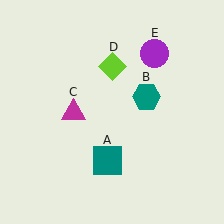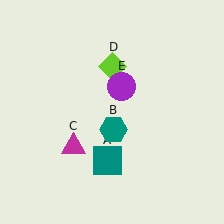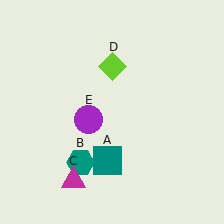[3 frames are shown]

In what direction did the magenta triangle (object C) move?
The magenta triangle (object C) moved down.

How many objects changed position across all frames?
3 objects changed position: teal hexagon (object B), magenta triangle (object C), purple circle (object E).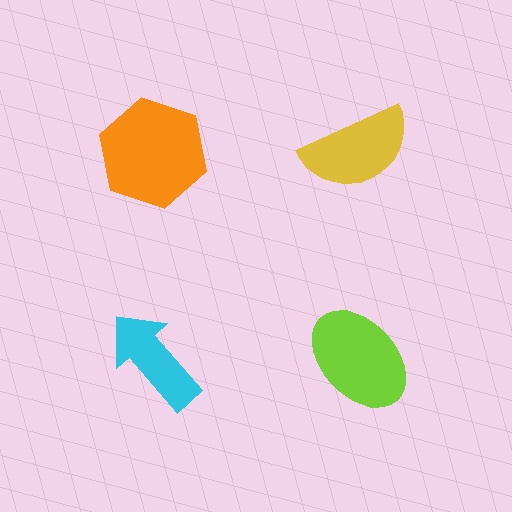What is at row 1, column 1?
An orange hexagon.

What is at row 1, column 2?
A yellow semicircle.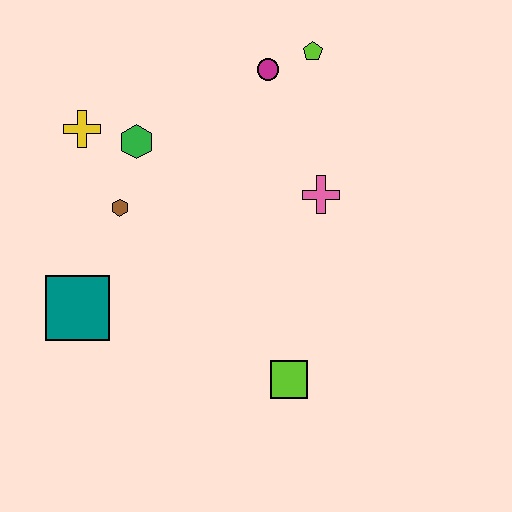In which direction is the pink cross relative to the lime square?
The pink cross is above the lime square.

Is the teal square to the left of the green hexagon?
Yes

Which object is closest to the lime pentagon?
The magenta circle is closest to the lime pentagon.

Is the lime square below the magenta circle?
Yes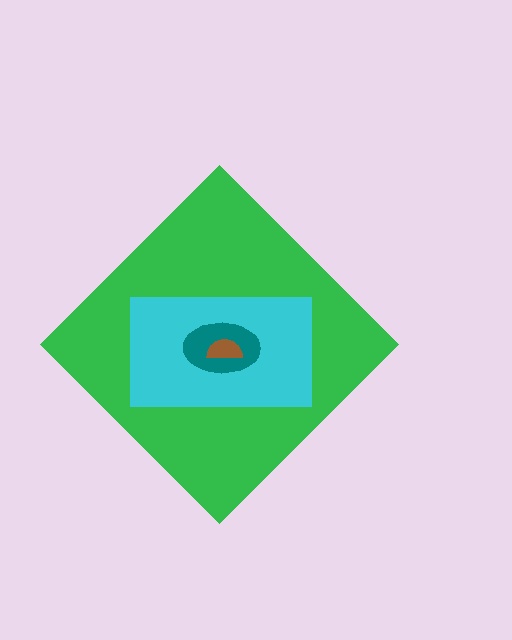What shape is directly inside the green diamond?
The cyan rectangle.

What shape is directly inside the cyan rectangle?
The teal ellipse.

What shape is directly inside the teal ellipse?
The brown semicircle.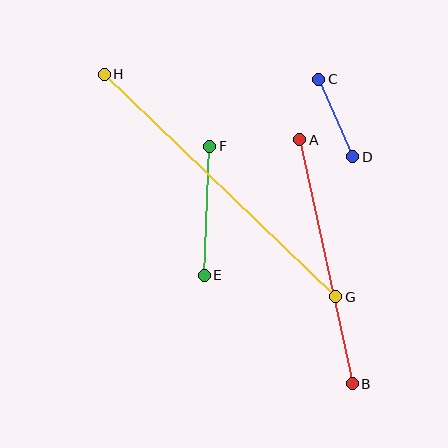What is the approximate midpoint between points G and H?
The midpoint is at approximately (220, 186) pixels.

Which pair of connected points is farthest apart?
Points G and H are farthest apart.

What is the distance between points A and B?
The distance is approximately 250 pixels.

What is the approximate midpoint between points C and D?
The midpoint is at approximately (336, 118) pixels.